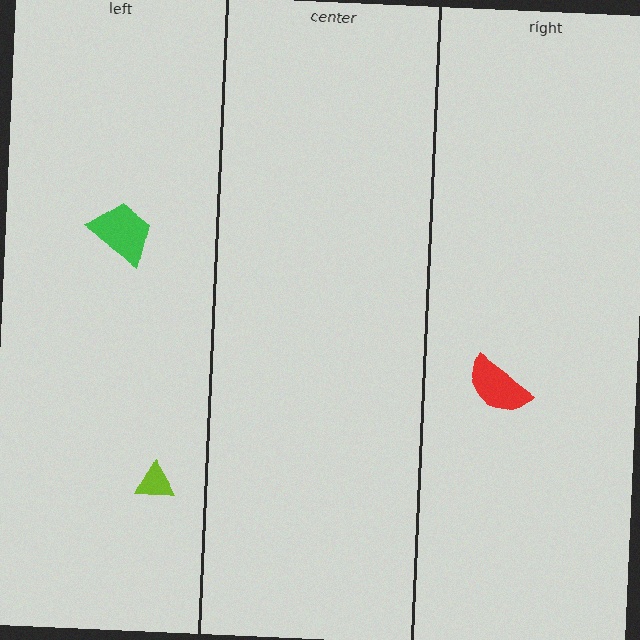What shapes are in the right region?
The red semicircle.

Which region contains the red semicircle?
The right region.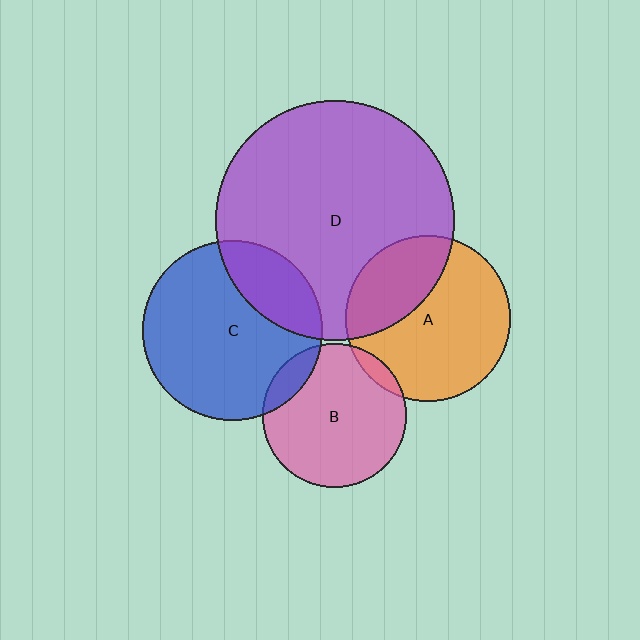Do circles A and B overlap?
Yes.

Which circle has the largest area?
Circle D (purple).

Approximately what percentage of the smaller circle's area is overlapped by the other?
Approximately 5%.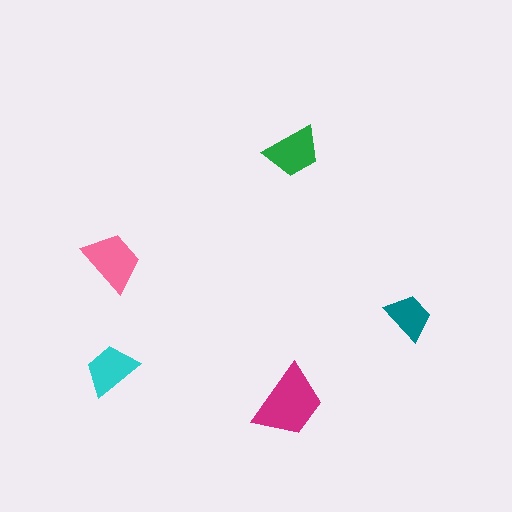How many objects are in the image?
There are 5 objects in the image.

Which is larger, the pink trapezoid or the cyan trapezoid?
The pink one.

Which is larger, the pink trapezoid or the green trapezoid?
The pink one.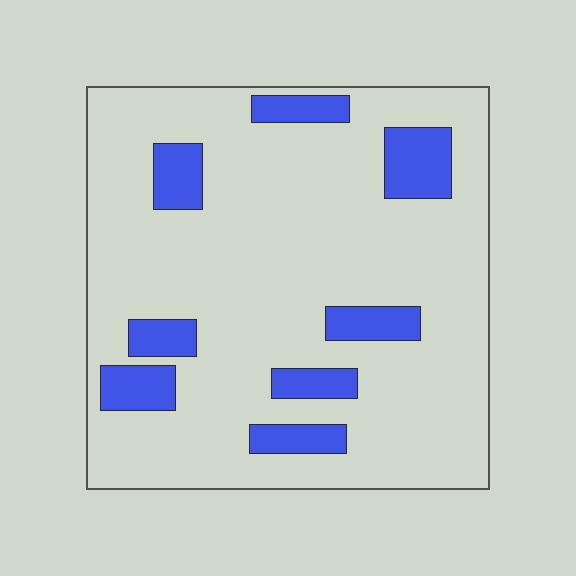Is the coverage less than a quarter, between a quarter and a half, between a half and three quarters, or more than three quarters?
Less than a quarter.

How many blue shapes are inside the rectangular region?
8.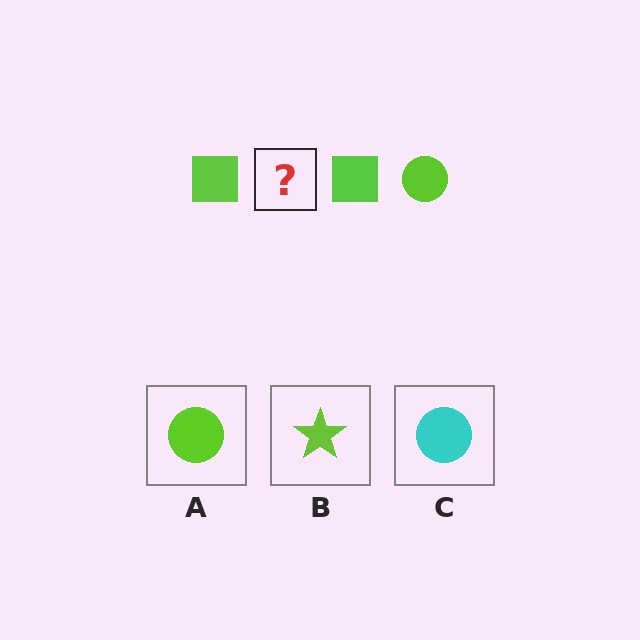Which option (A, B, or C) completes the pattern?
A.